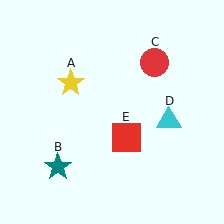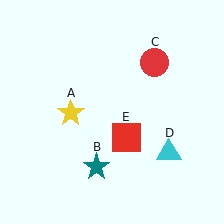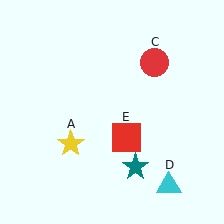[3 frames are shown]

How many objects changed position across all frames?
3 objects changed position: yellow star (object A), teal star (object B), cyan triangle (object D).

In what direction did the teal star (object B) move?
The teal star (object B) moved right.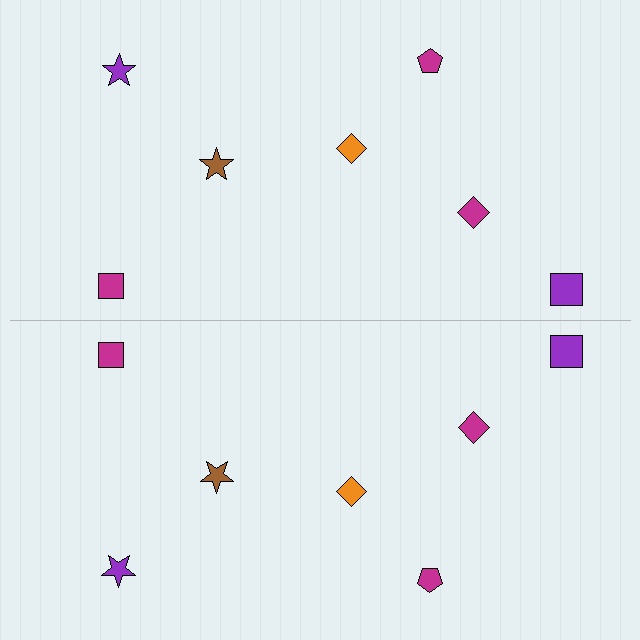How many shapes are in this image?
There are 14 shapes in this image.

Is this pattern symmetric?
Yes, this pattern has bilateral (reflection) symmetry.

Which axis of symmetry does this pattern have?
The pattern has a horizontal axis of symmetry running through the center of the image.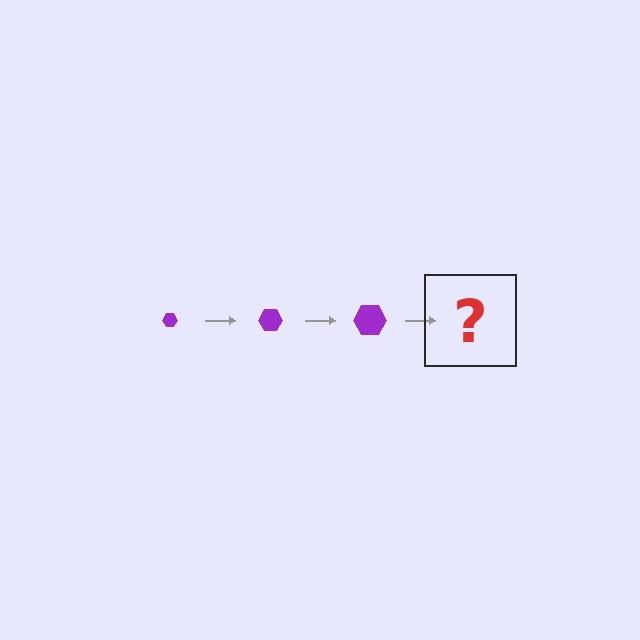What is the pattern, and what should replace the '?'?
The pattern is that the hexagon gets progressively larger each step. The '?' should be a purple hexagon, larger than the previous one.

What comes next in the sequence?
The next element should be a purple hexagon, larger than the previous one.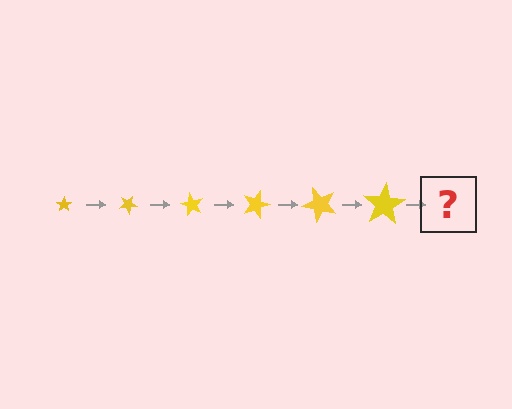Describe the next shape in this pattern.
It should be a star, larger than the previous one and rotated 180 degrees from the start.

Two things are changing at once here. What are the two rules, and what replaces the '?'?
The two rules are that the star grows larger each step and it rotates 30 degrees each step. The '?' should be a star, larger than the previous one and rotated 180 degrees from the start.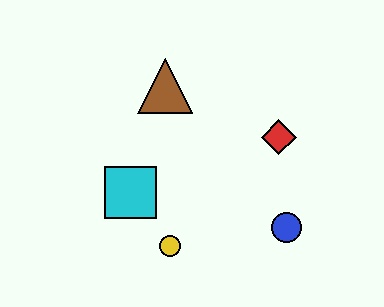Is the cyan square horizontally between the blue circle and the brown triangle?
No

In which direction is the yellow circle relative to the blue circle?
The yellow circle is to the left of the blue circle.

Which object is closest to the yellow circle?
The cyan square is closest to the yellow circle.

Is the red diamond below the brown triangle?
Yes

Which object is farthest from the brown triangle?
The blue circle is farthest from the brown triangle.